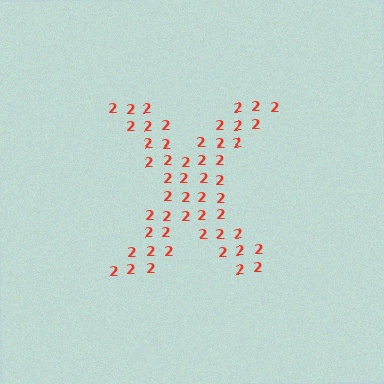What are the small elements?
The small elements are digit 2's.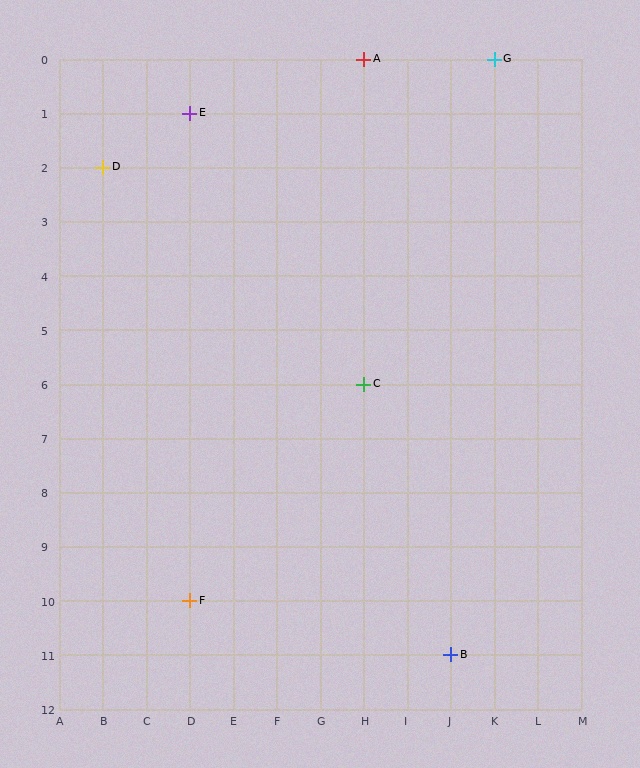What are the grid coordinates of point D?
Point D is at grid coordinates (B, 2).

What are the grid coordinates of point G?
Point G is at grid coordinates (K, 0).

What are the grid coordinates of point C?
Point C is at grid coordinates (H, 6).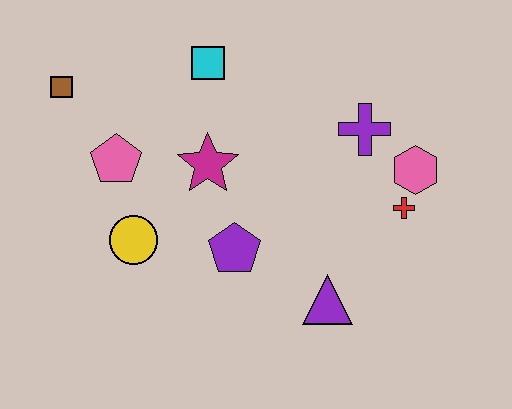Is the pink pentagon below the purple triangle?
No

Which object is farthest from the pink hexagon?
The brown square is farthest from the pink hexagon.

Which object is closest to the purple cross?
The pink hexagon is closest to the purple cross.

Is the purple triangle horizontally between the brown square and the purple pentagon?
No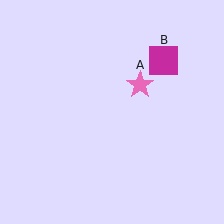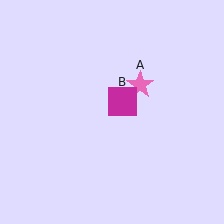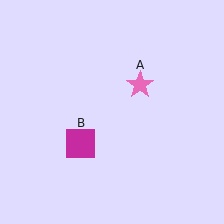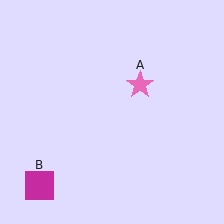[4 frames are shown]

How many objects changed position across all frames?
1 object changed position: magenta square (object B).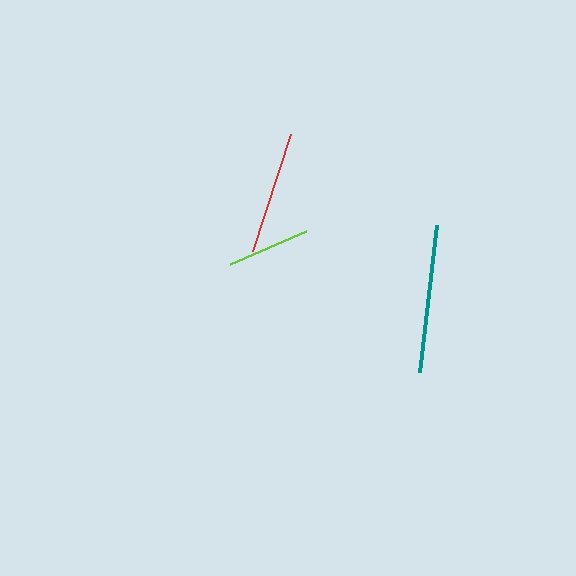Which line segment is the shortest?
The lime line is the shortest at approximately 83 pixels.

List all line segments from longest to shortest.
From longest to shortest: teal, red, lime.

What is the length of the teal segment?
The teal segment is approximately 149 pixels long.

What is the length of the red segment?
The red segment is approximately 123 pixels long.